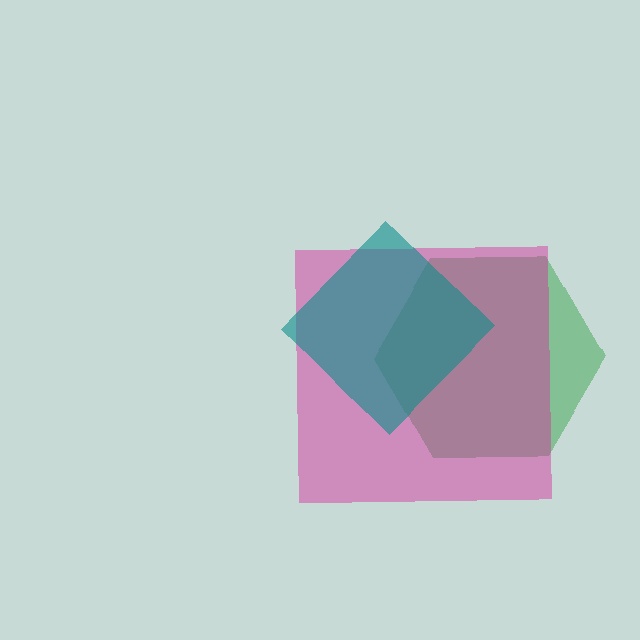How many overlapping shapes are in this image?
There are 3 overlapping shapes in the image.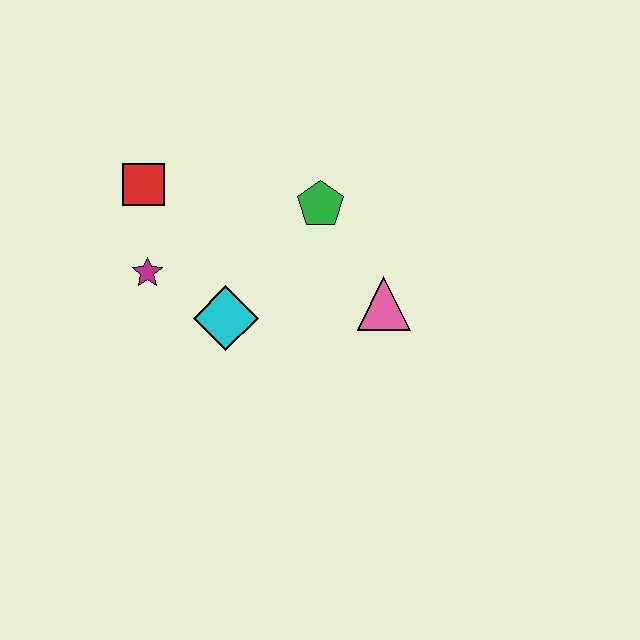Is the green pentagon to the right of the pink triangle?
No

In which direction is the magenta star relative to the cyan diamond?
The magenta star is to the left of the cyan diamond.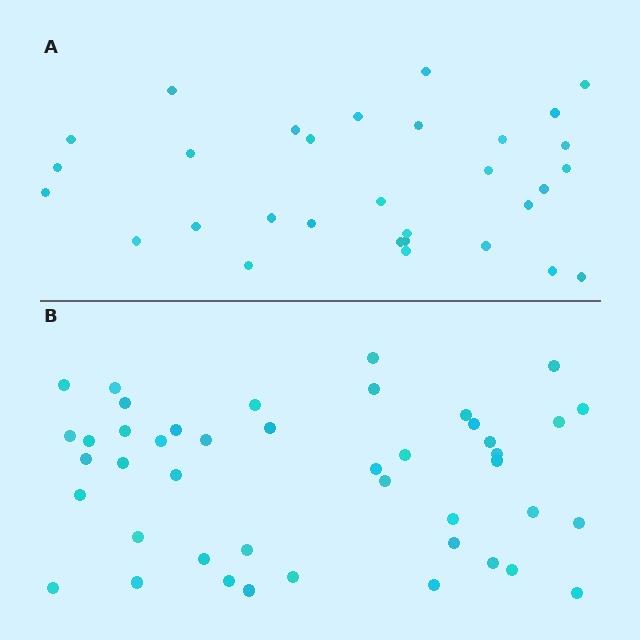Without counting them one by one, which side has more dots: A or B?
Region B (the bottom region) has more dots.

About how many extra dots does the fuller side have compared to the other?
Region B has approximately 15 more dots than region A.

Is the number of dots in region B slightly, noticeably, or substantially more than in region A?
Region B has noticeably more, but not dramatically so. The ratio is roughly 1.4 to 1.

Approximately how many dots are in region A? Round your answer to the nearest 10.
About 30 dots. (The exact count is 31, which rounds to 30.)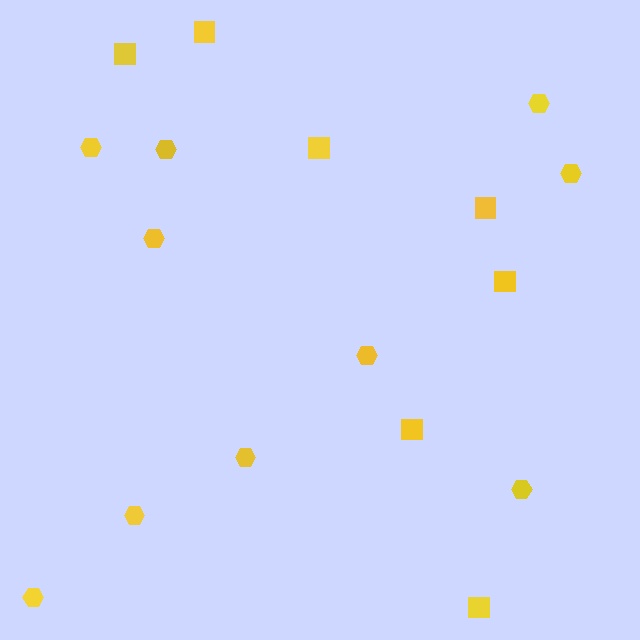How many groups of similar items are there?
There are 2 groups: one group of squares (7) and one group of hexagons (10).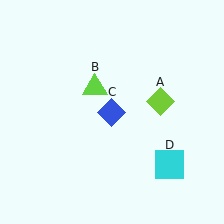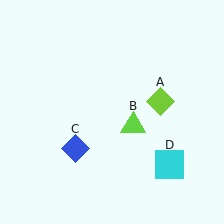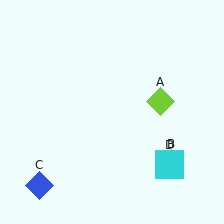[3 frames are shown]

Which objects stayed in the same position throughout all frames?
Lime diamond (object A) and cyan square (object D) remained stationary.